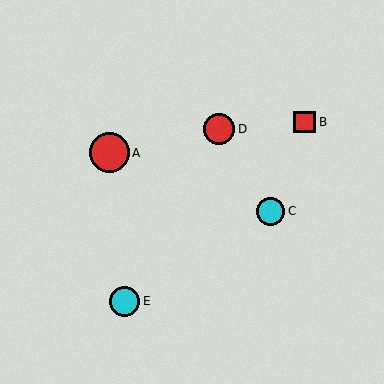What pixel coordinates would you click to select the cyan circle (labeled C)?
Click at (271, 211) to select the cyan circle C.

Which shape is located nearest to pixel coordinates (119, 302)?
The cyan circle (labeled E) at (125, 301) is nearest to that location.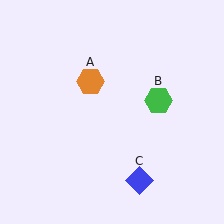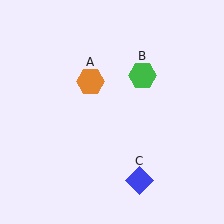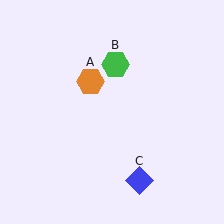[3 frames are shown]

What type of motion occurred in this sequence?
The green hexagon (object B) rotated counterclockwise around the center of the scene.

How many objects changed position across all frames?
1 object changed position: green hexagon (object B).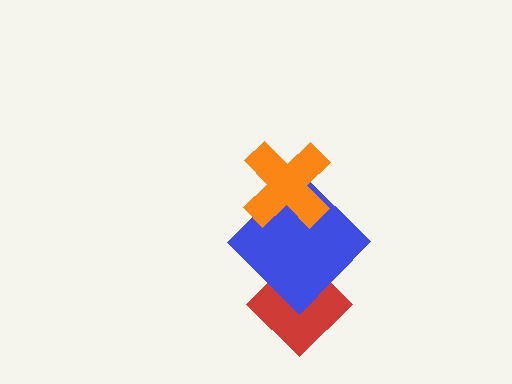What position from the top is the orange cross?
The orange cross is 1st from the top.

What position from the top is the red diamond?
The red diamond is 3rd from the top.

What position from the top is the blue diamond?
The blue diamond is 2nd from the top.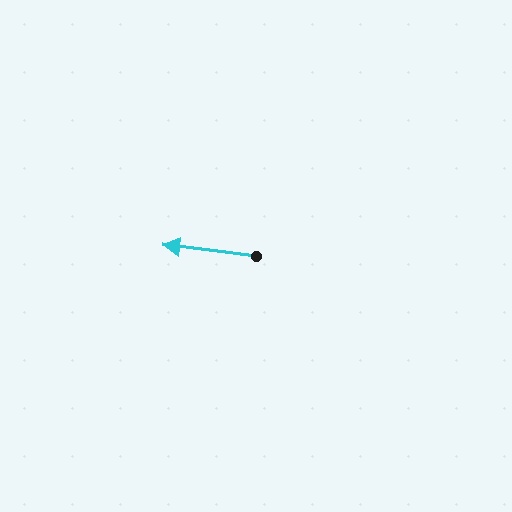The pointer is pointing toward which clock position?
Roughly 9 o'clock.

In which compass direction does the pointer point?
West.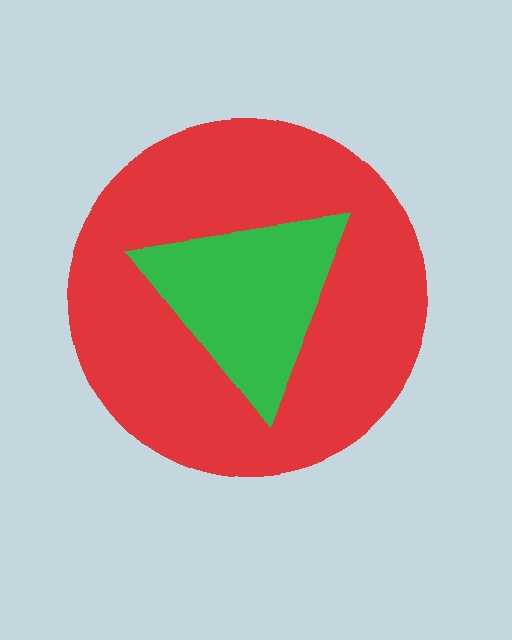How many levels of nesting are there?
2.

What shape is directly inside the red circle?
The green triangle.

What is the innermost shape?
The green triangle.